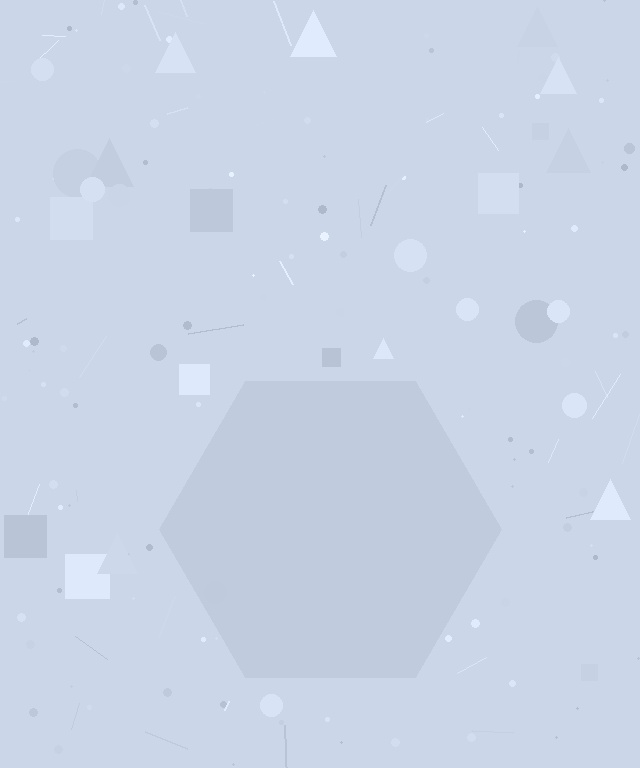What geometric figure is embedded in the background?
A hexagon is embedded in the background.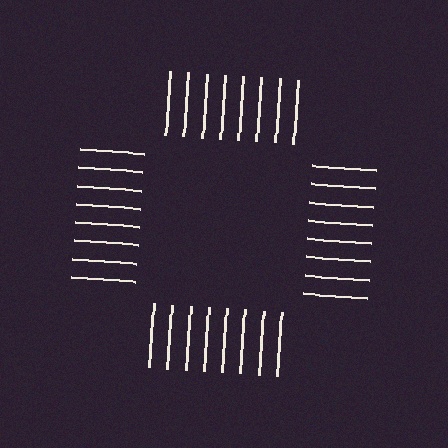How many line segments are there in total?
32 — 8 along each of the 4 edges.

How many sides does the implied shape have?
4 sides — the line-ends trace a square.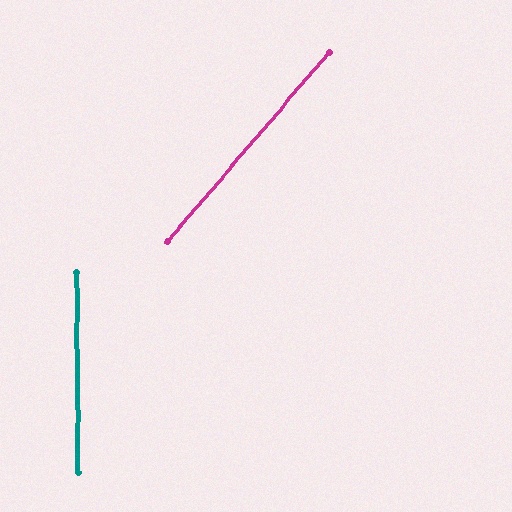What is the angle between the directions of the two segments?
Approximately 41 degrees.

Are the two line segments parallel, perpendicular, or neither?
Neither parallel nor perpendicular — they differ by about 41°.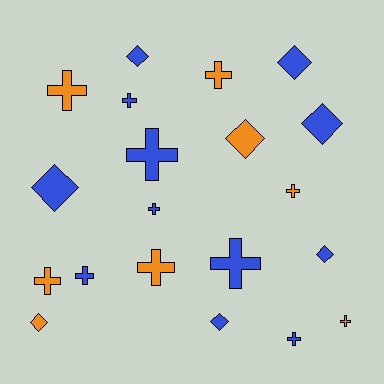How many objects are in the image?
There are 20 objects.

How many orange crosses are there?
There are 6 orange crosses.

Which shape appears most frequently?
Cross, with 12 objects.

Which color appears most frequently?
Blue, with 12 objects.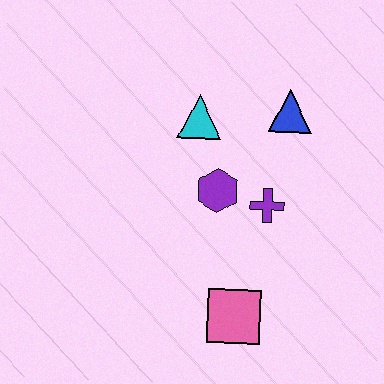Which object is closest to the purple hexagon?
The purple cross is closest to the purple hexagon.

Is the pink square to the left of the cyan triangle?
No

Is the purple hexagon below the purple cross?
No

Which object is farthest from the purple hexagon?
The pink square is farthest from the purple hexagon.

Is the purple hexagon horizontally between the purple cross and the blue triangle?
No